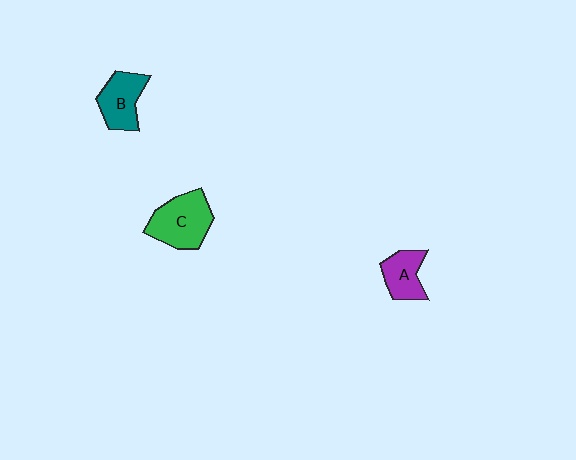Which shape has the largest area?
Shape C (green).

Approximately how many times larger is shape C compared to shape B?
Approximately 1.3 times.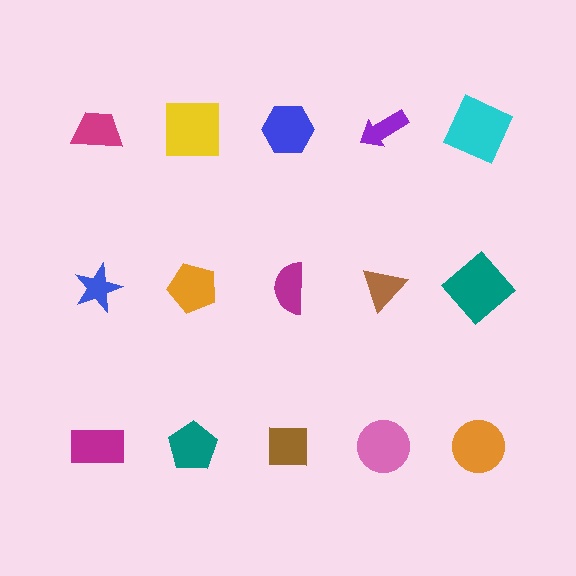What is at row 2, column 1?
A blue star.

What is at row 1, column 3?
A blue hexagon.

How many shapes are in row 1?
5 shapes.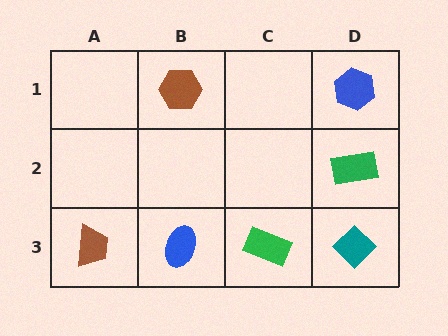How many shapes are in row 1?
2 shapes.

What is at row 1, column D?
A blue hexagon.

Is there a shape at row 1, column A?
No, that cell is empty.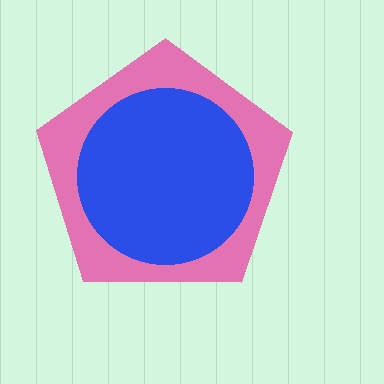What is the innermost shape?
The blue circle.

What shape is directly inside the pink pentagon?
The blue circle.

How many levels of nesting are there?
2.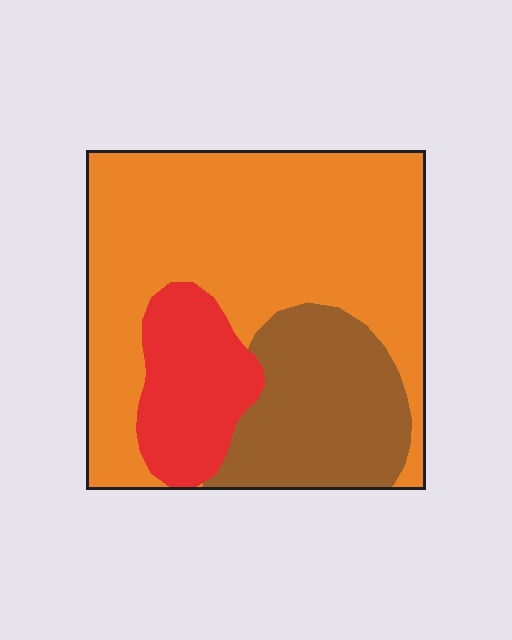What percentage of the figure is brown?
Brown covers 24% of the figure.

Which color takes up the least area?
Red, at roughly 15%.